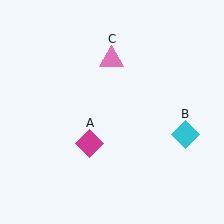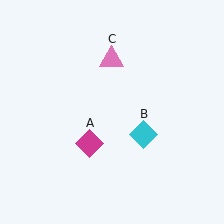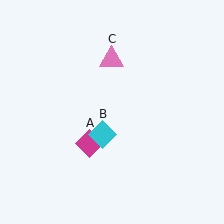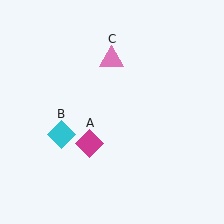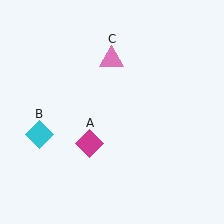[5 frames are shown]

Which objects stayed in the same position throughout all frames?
Magenta diamond (object A) and pink triangle (object C) remained stationary.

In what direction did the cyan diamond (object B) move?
The cyan diamond (object B) moved left.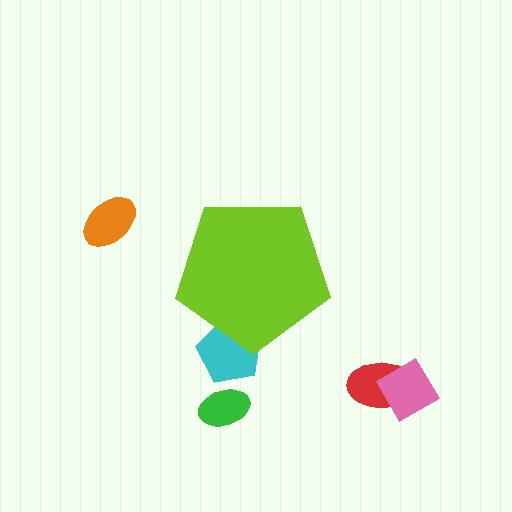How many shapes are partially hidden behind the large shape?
2 shapes are partially hidden.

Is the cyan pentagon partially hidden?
Yes, the cyan pentagon is partially hidden behind the lime pentagon.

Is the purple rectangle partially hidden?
Yes, the purple rectangle is partially hidden behind the lime pentagon.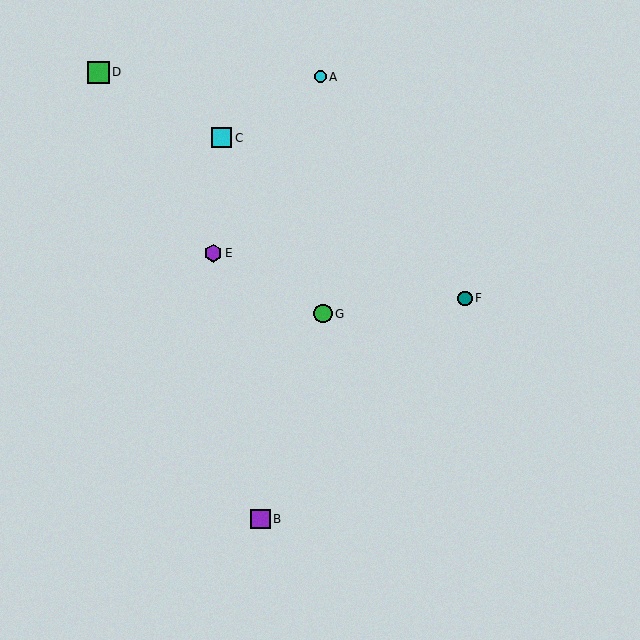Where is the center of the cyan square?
The center of the cyan square is at (222, 138).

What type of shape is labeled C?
Shape C is a cyan square.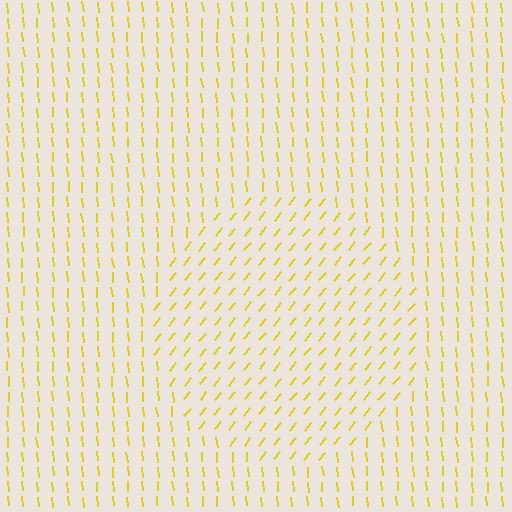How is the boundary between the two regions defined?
The boundary is defined purely by a change in line orientation (approximately 45 degrees difference). All lines are the same color and thickness.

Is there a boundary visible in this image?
Yes, there is a texture boundary formed by a change in line orientation.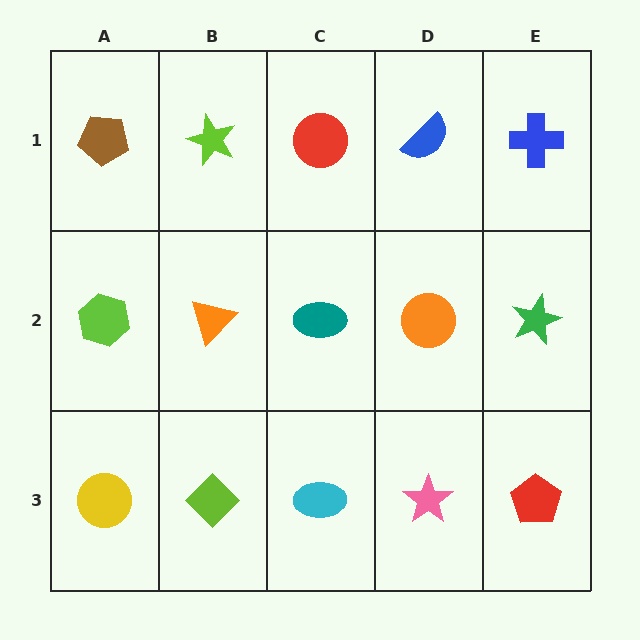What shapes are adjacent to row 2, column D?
A blue semicircle (row 1, column D), a pink star (row 3, column D), a teal ellipse (row 2, column C), a green star (row 2, column E).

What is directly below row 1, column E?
A green star.